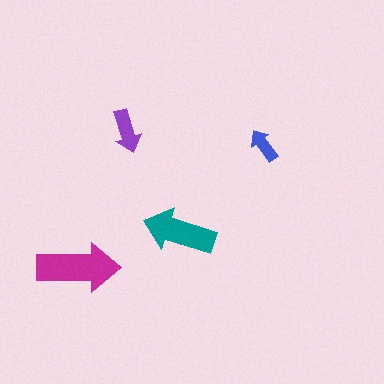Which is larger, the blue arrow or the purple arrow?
The purple one.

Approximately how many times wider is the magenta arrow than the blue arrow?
About 2.5 times wider.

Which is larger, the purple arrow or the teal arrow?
The teal one.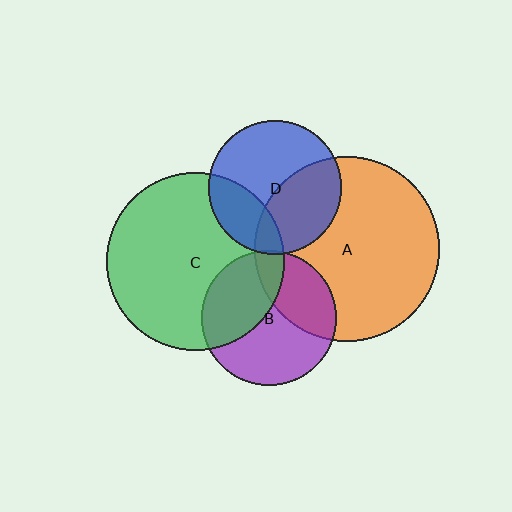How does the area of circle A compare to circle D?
Approximately 1.9 times.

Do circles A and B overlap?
Yes.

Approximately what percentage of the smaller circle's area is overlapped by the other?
Approximately 30%.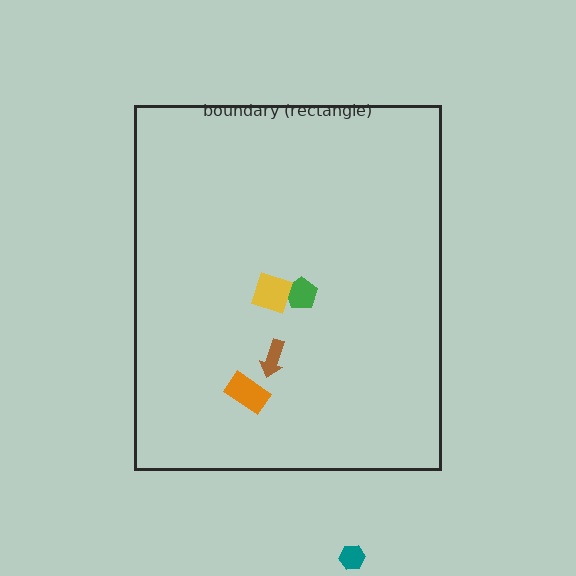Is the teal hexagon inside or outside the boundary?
Outside.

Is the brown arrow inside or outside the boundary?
Inside.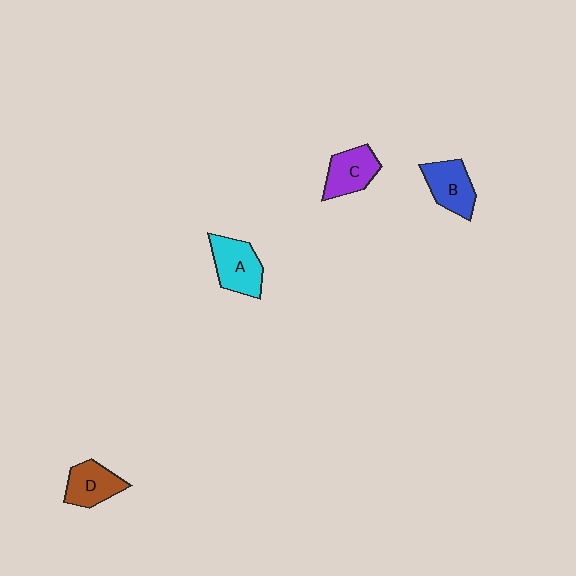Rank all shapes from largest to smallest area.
From largest to smallest: A (cyan), B (blue), C (purple), D (brown).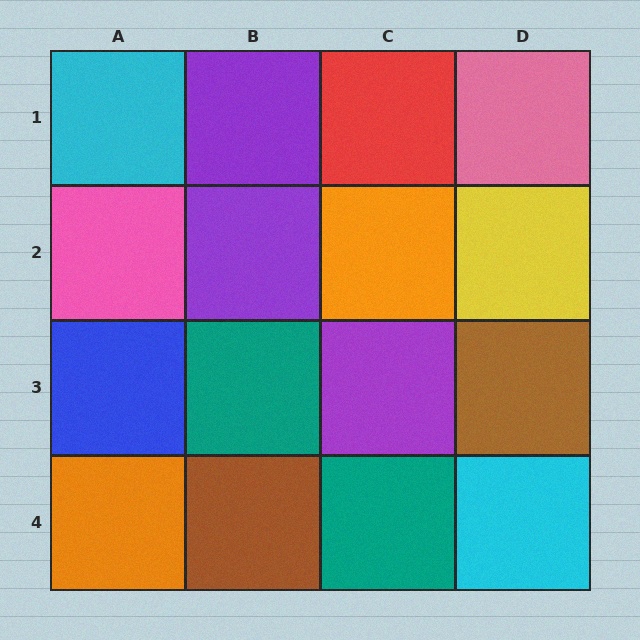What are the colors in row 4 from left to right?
Orange, brown, teal, cyan.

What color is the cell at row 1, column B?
Purple.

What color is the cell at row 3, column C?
Purple.